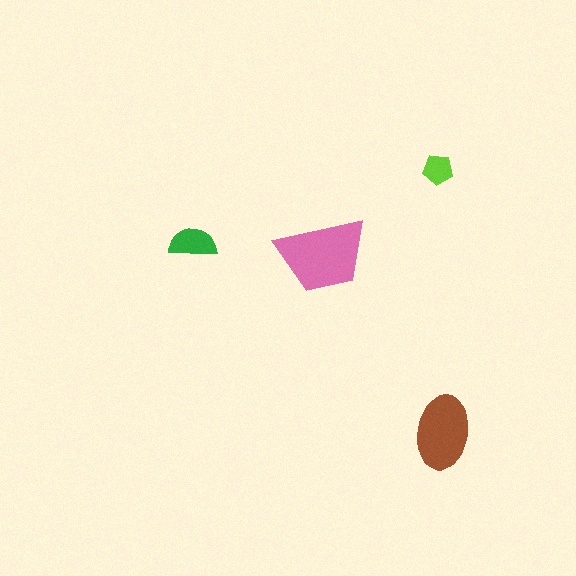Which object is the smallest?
The lime pentagon.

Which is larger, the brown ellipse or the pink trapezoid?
The pink trapezoid.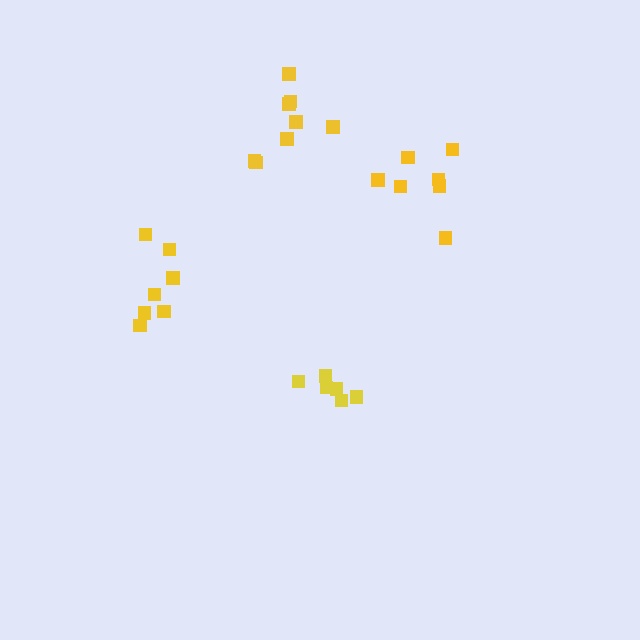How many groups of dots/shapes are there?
There are 4 groups.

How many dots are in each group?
Group 1: 7 dots, Group 2: 6 dots, Group 3: 8 dots, Group 4: 7 dots (28 total).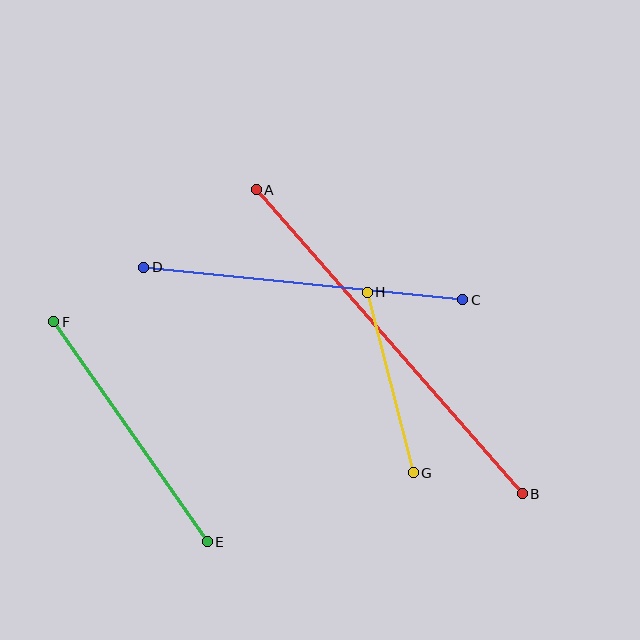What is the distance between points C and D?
The distance is approximately 321 pixels.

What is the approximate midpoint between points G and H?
The midpoint is at approximately (390, 382) pixels.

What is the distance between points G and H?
The distance is approximately 186 pixels.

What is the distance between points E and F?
The distance is approximately 268 pixels.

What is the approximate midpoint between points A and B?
The midpoint is at approximately (389, 342) pixels.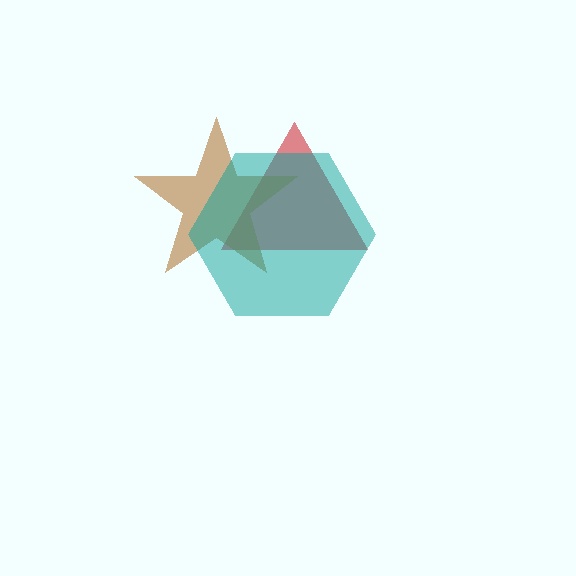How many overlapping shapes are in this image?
There are 3 overlapping shapes in the image.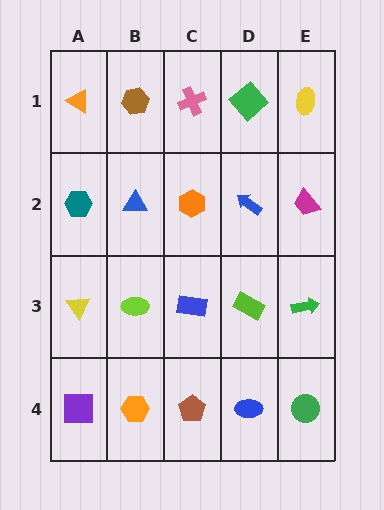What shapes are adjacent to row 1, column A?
A teal hexagon (row 2, column A), a brown hexagon (row 1, column B).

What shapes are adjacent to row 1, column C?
An orange hexagon (row 2, column C), a brown hexagon (row 1, column B), a green diamond (row 1, column D).